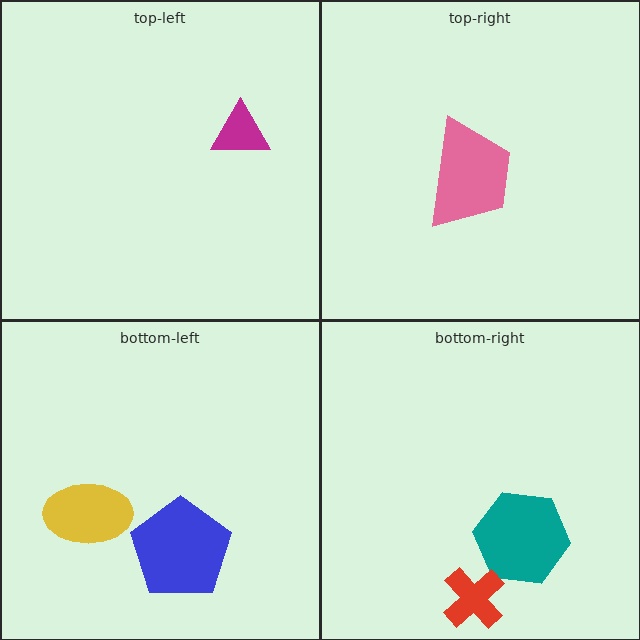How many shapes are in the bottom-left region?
2.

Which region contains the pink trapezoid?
The top-right region.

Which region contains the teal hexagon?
The bottom-right region.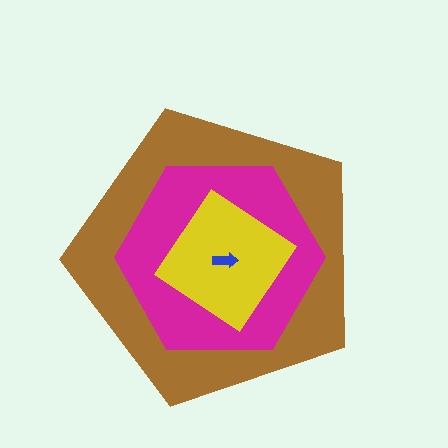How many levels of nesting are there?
4.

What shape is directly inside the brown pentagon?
The magenta hexagon.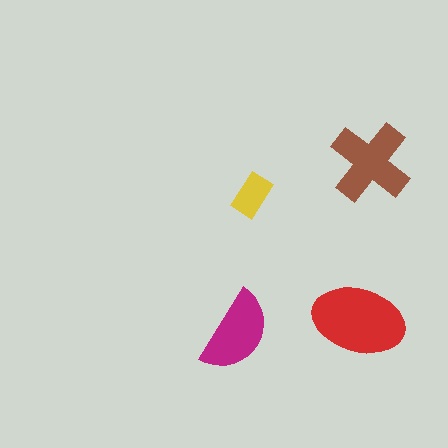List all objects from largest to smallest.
The red ellipse, the brown cross, the magenta semicircle, the yellow rectangle.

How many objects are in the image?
There are 4 objects in the image.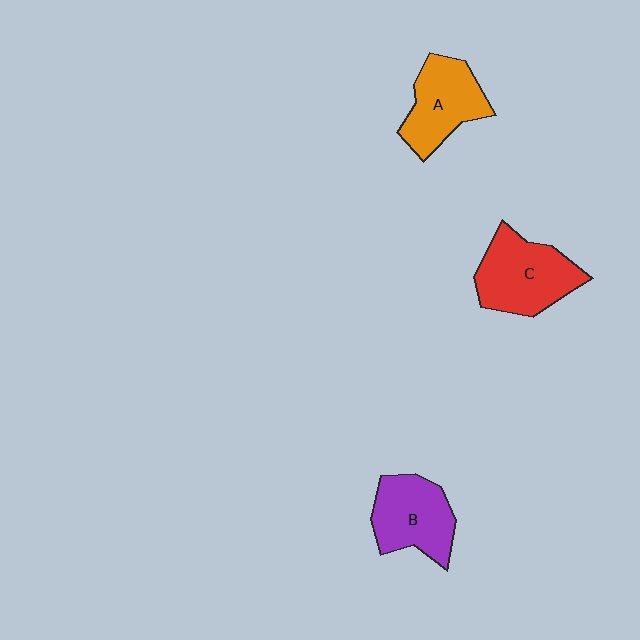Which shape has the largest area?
Shape C (red).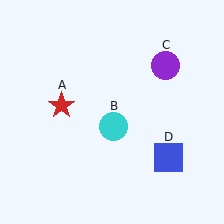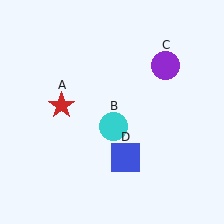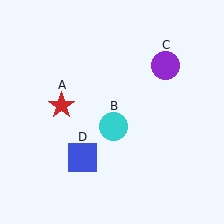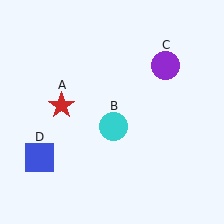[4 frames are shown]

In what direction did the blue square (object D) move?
The blue square (object D) moved left.